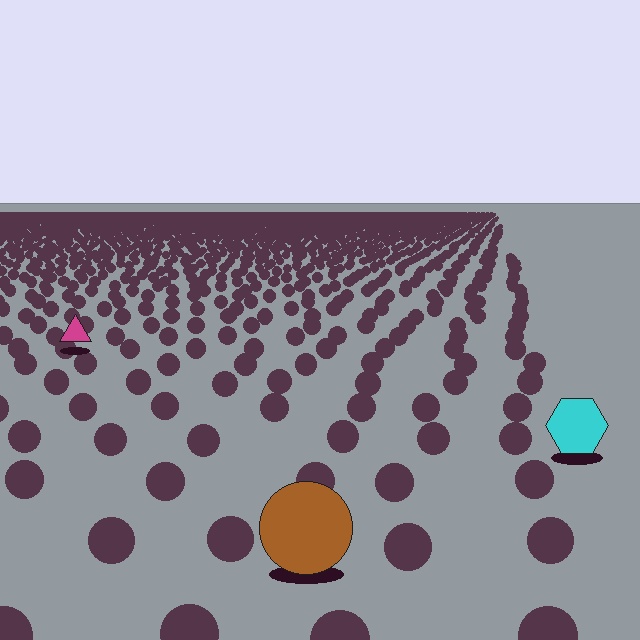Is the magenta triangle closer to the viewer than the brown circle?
No. The brown circle is closer — you can tell from the texture gradient: the ground texture is coarser near it.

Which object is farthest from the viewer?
The magenta triangle is farthest from the viewer. It appears smaller and the ground texture around it is denser.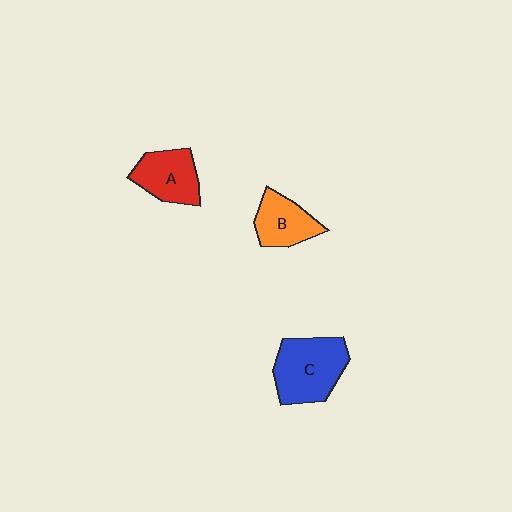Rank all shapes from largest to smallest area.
From largest to smallest: C (blue), A (red), B (orange).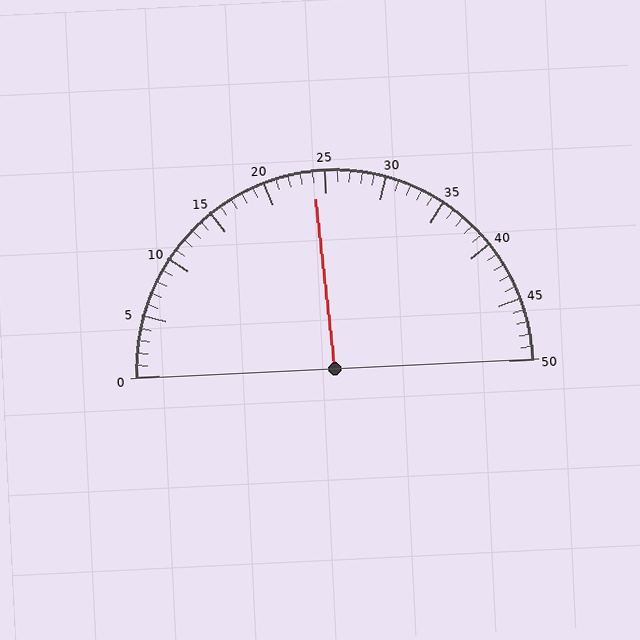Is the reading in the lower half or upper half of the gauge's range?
The reading is in the lower half of the range (0 to 50).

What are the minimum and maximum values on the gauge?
The gauge ranges from 0 to 50.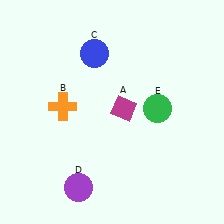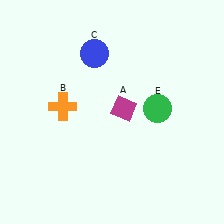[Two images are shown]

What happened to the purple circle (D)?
The purple circle (D) was removed in Image 2. It was in the bottom-left area of Image 1.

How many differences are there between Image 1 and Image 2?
There is 1 difference between the two images.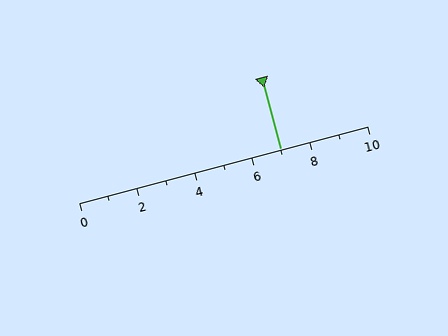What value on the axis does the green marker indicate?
The marker indicates approximately 7.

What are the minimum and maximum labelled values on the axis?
The axis runs from 0 to 10.